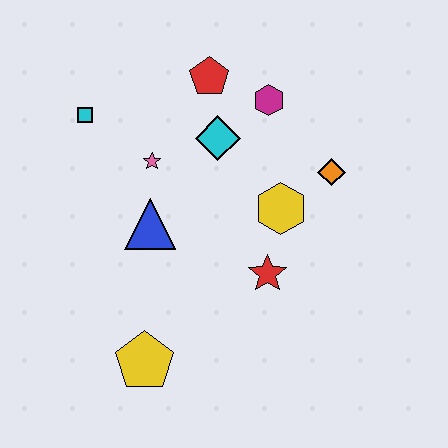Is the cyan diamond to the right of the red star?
No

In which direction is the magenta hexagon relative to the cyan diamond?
The magenta hexagon is to the right of the cyan diamond.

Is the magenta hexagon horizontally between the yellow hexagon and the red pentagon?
Yes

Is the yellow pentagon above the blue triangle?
No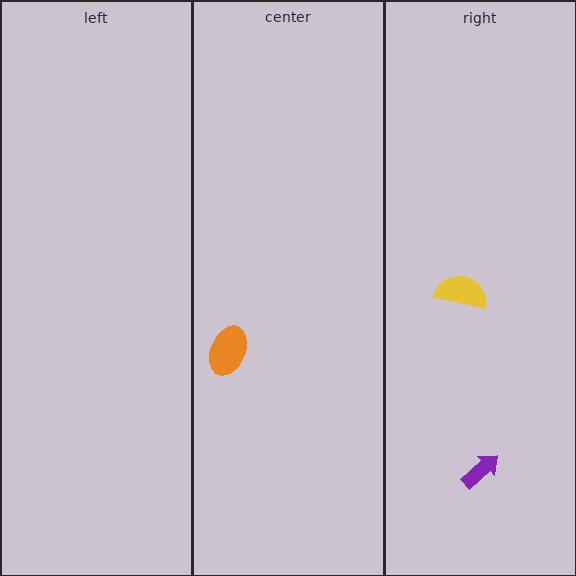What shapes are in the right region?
The purple arrow, the yellow semicircle.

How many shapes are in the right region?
2.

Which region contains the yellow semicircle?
The right region.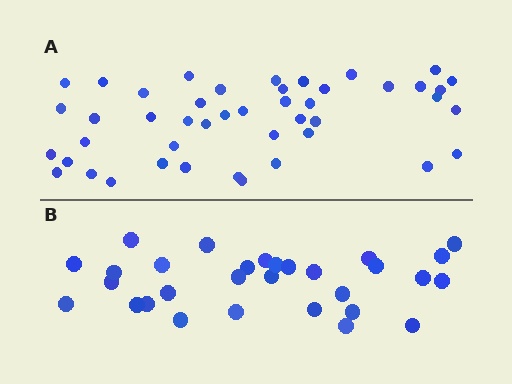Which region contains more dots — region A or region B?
Region A (the top region) has more dots.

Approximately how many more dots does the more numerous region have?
Region A has approximately 15 more dots than region B.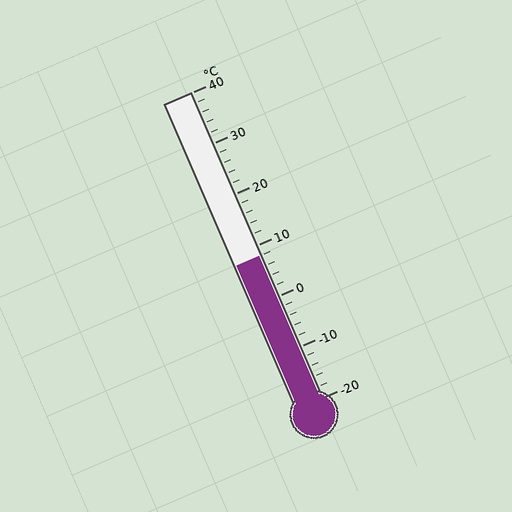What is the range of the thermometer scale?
The thermometer scale ranges from -20°C to 40°C.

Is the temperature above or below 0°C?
The temperature is above 0°C.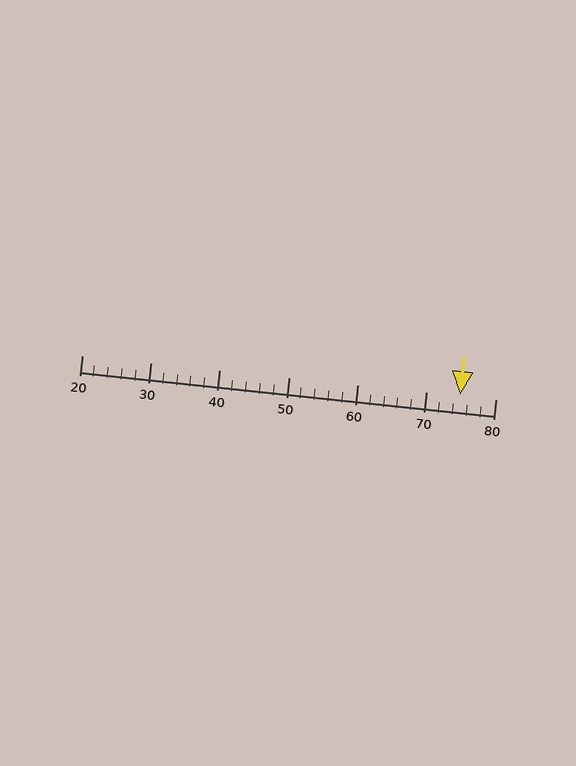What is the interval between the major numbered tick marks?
The major tick marks are spaced 10 units apart.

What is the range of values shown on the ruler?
The ruler shows values from 20 to 80.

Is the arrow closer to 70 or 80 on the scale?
The arrow is closer to 70.